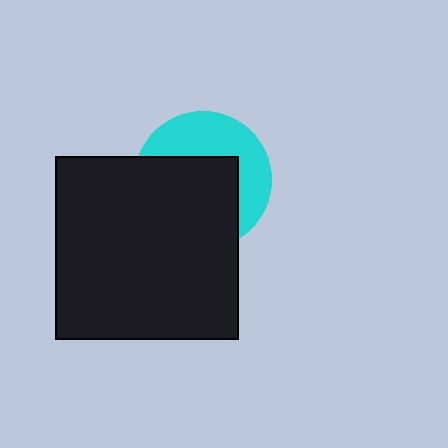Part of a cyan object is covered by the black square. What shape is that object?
It is a circle.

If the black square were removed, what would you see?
You would see the complete cyan circle.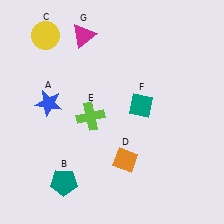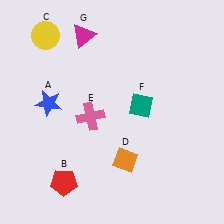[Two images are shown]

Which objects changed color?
B changed from teal to red. E changed from lime to pink.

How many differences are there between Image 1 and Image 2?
There are 2 differences between the two images.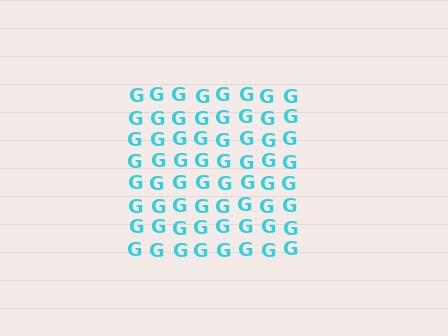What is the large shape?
The large shape is a square.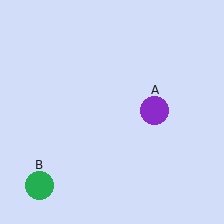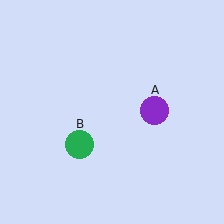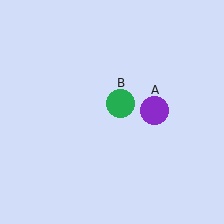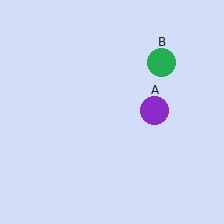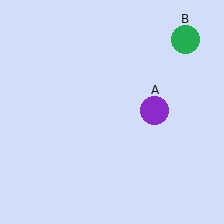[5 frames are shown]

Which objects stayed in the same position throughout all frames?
Purple circle (object A) remained stationary.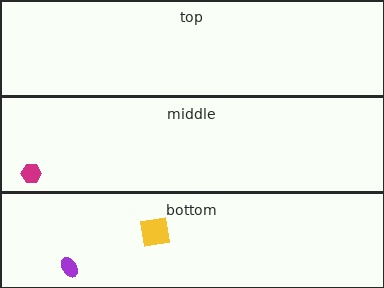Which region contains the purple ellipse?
The bottom region.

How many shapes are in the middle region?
1.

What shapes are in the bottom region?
The purple ellipse, the yellow square.